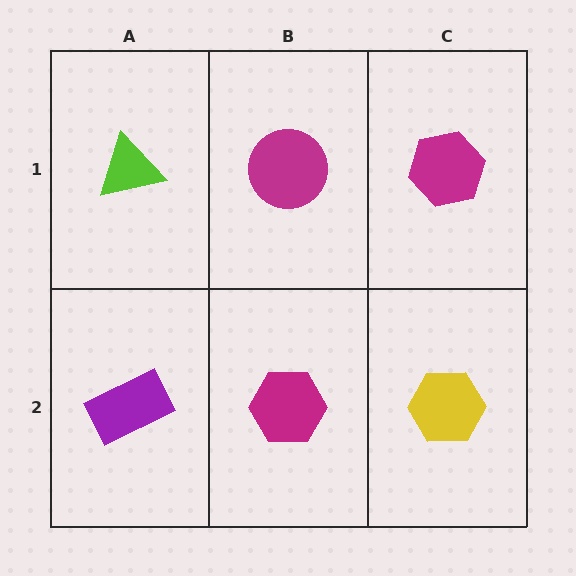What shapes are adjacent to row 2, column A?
A lime triangle (row 1, column A), a magenta hexagon (row 2, column B).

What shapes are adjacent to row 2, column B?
A magenta circle (row 1, column B), a purple rectangle (row 2, column A), a yellow hexagon (row 2, column C).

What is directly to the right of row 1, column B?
A magenta hexagon.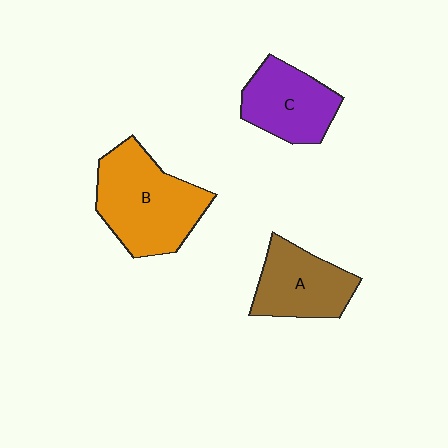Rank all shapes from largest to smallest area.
From largest to smallest: B (orange), A (brown), C (purple).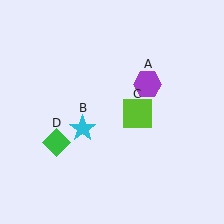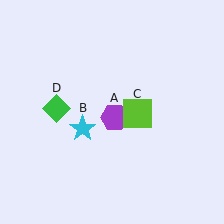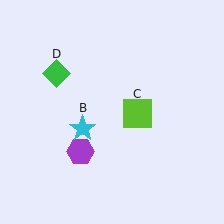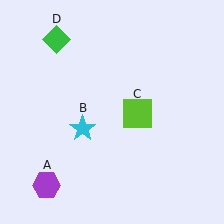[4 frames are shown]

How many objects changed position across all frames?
2 objects changed position: purple hexagon (object A), green diamond (object D).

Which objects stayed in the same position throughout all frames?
Cyan star (object B) and lime square (object C) remained stationary.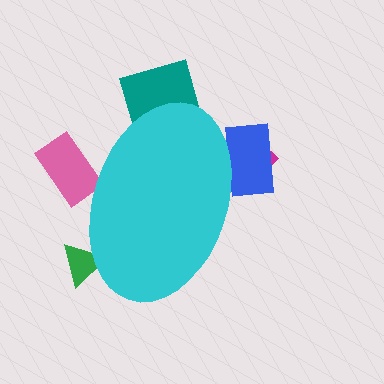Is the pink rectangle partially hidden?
Yes, the pink rectangle is partially hidden behind the cyan ellipse.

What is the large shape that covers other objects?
A cyan ellipse.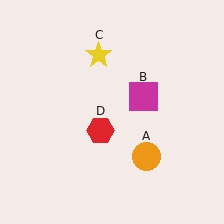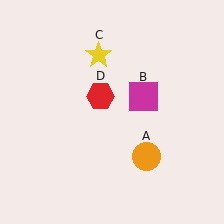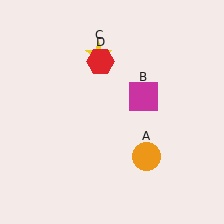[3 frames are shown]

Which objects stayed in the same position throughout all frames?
Orange circle (object A) and magenta square (object B) and yellow star (object C) remained stationary.